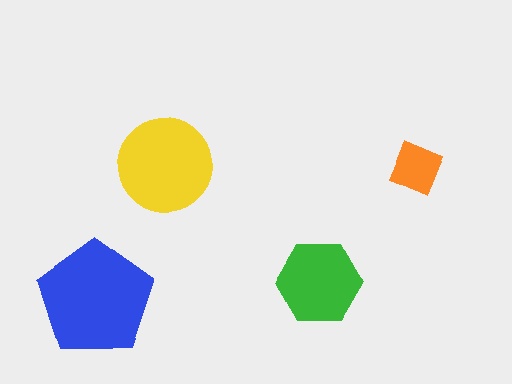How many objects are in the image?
There are 4 objects in the image.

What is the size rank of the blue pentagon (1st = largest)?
1st.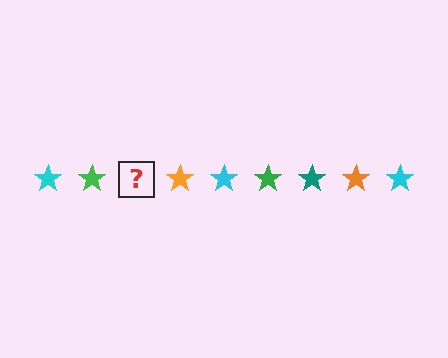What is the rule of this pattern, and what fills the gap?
The rule is that the pattern cycles through cyan, green, teal, orange stars. The gap should be filled with a teal star.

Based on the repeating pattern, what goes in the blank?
The blank should be a teal star.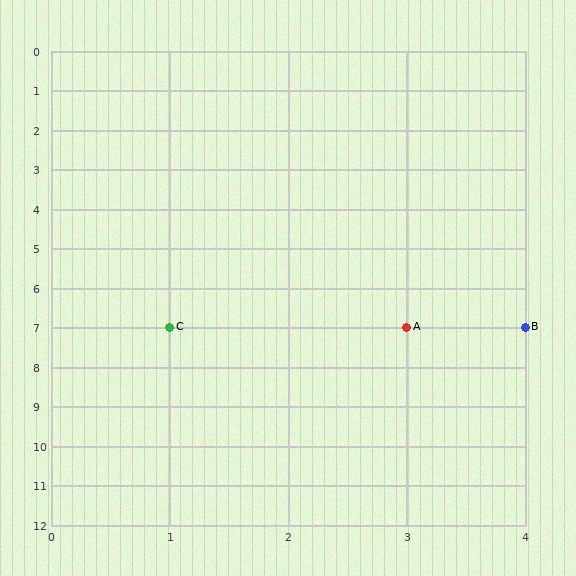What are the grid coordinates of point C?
Point C is at grid coordinates (1, 7).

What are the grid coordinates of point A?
Point A is at grid coordinates (3, 7).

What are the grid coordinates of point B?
Point B is at grid coordinates (4, 7).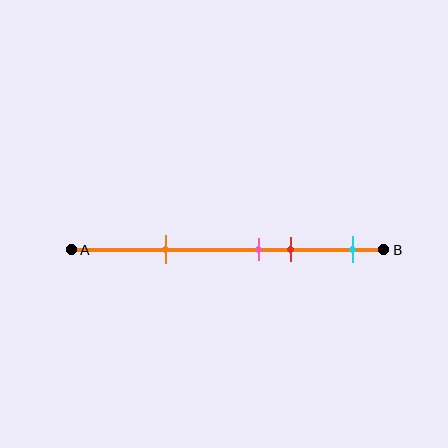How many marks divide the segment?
There are 4 marks dividing the segment.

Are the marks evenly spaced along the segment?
No, the marks are not evenly spaced.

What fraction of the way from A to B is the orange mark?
The orange mark is approximately 30% (0.3) of the way from A to B.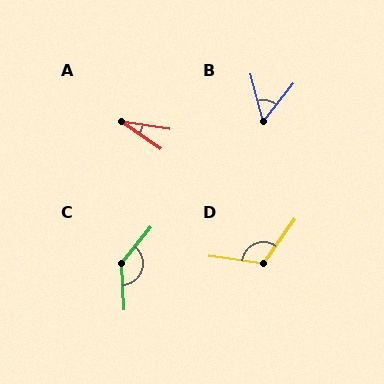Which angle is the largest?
C, at approximately 138 degrees.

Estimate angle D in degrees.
Approximately 117 degrees.